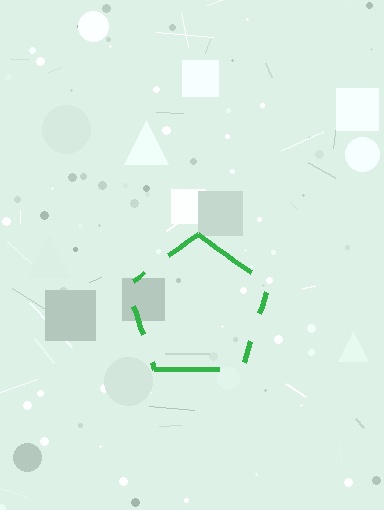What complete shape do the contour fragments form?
The contour fragments form a pentagon.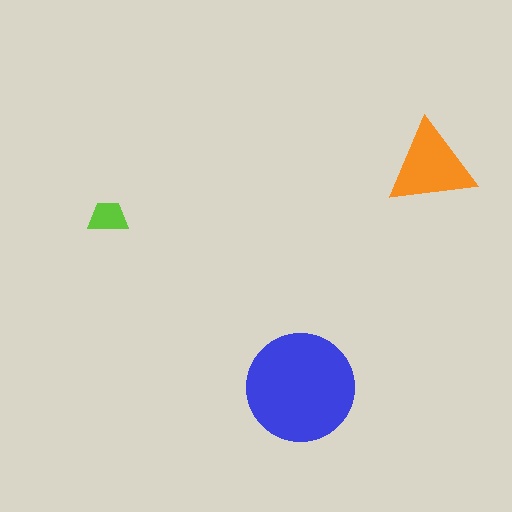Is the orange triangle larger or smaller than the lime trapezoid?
Larger.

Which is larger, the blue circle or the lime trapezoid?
The blue circle.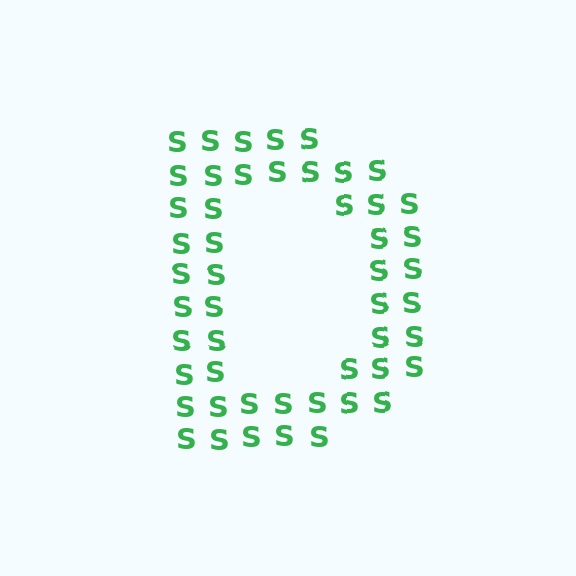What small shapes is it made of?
It is made of small letter S's.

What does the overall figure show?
The overall figure shows the letter D.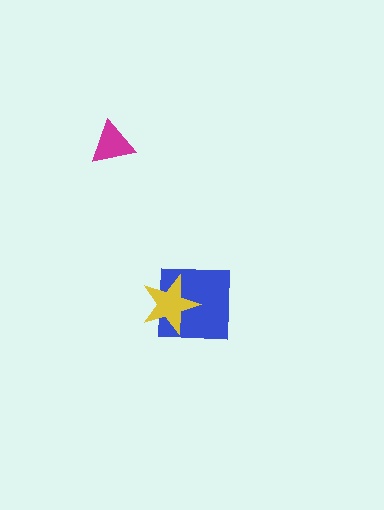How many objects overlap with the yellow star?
1 object overlaps with the yellow star.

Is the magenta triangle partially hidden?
No, no other shape covers it.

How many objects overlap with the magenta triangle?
0 objects overlap with the magenta triangle.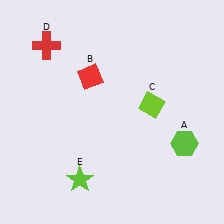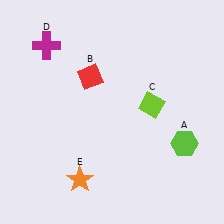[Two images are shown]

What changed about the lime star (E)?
In Image 1, E is lime. In Image 2, it changed to orange.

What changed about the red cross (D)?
In Image 1, D is red. In Image 2, it changed to magenta.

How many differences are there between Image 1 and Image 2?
There are 2 differences between the two images.